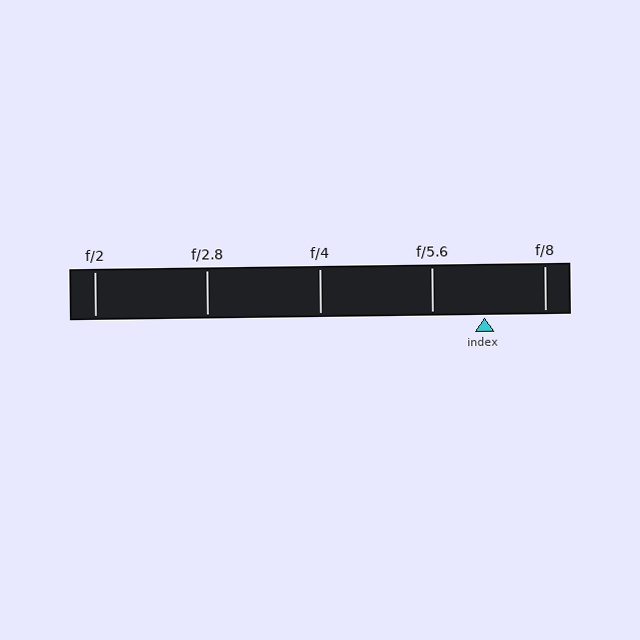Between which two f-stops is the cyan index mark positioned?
The index mark is between f/5.6 and f/8.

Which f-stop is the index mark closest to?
The index mark is closest to f/5.6.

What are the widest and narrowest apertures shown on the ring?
The widest aperture shown is f/2 and the narrowest is f/8.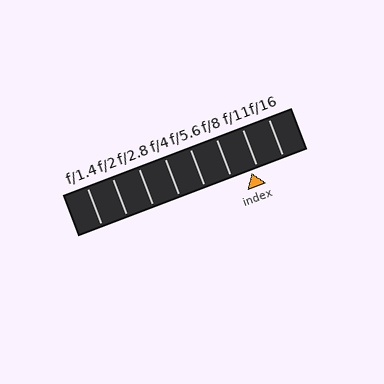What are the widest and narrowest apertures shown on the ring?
The widest aperture shown is f/1.4 and the narrowest is f/16.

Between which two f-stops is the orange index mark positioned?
The index mark is between f/8 and f/11.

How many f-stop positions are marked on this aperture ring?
There are 8 f-stop positions marked.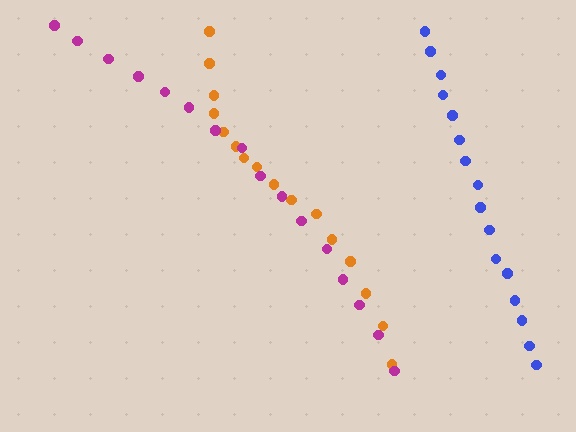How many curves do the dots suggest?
There are 3 distinct paths.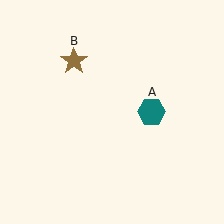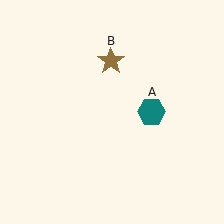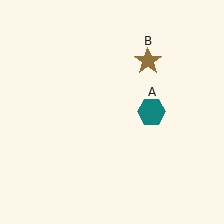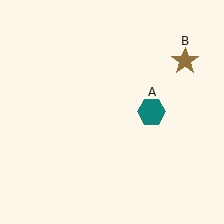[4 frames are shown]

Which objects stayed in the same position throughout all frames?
Teal hexagon (object A) remained stationary.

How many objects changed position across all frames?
1 object changed position: brown star (object B).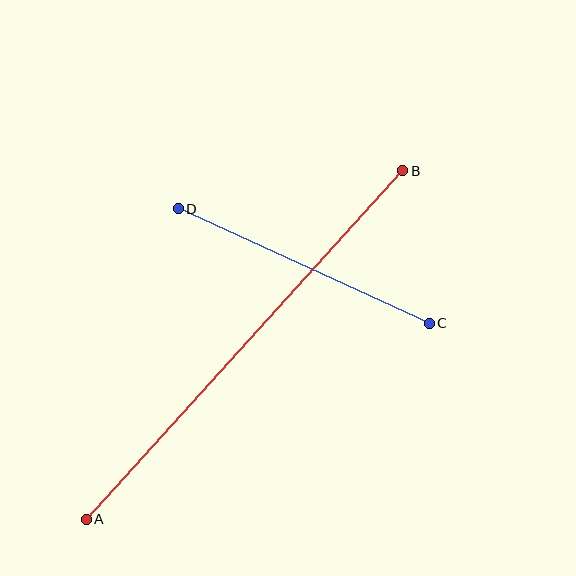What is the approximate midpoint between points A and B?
The midpoint is at approximately (245, 345) pixels.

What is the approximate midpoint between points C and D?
The midpoint is at approximately (304, 266) pixels.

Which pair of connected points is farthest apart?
Points A and B are farthest apart.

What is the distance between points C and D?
The distance is approximately 276 pixels.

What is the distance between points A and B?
The distance is approximately 471 pixels.